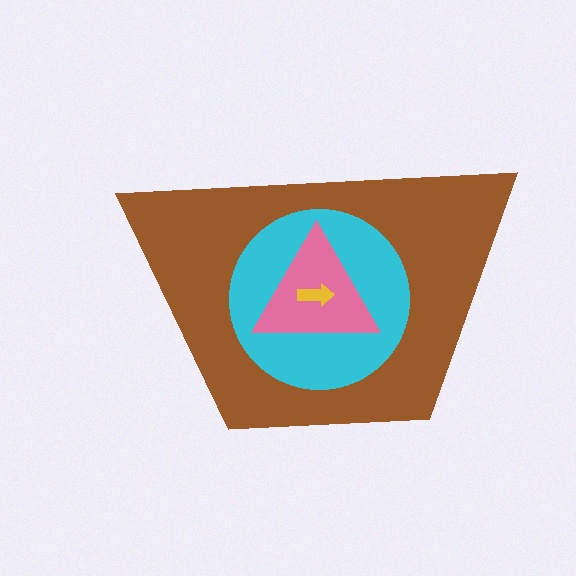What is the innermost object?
The yellow arrow.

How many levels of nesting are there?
4.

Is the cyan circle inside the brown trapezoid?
Yes.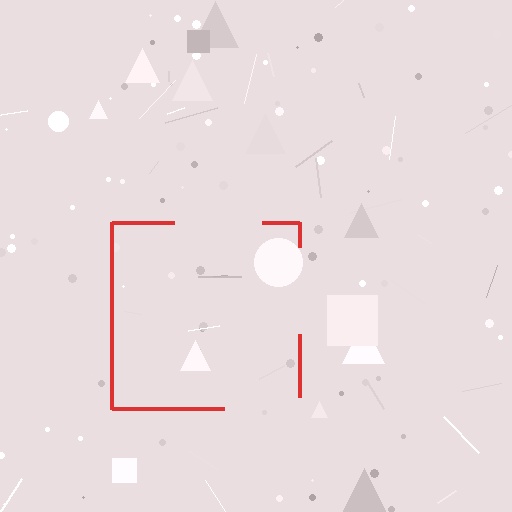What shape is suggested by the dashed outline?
The dashed outline suggests a square.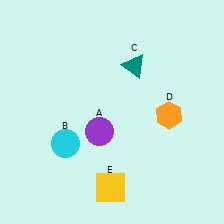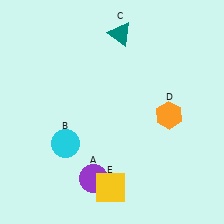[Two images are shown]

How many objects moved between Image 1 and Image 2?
2 objects moved between the two images.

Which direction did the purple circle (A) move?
The purple circle (A) moved down.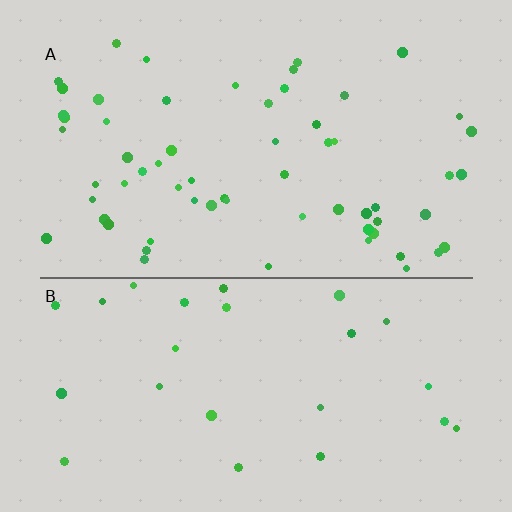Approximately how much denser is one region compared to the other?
Approximately 2.4× — region A over region B.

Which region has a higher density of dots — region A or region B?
A (the top).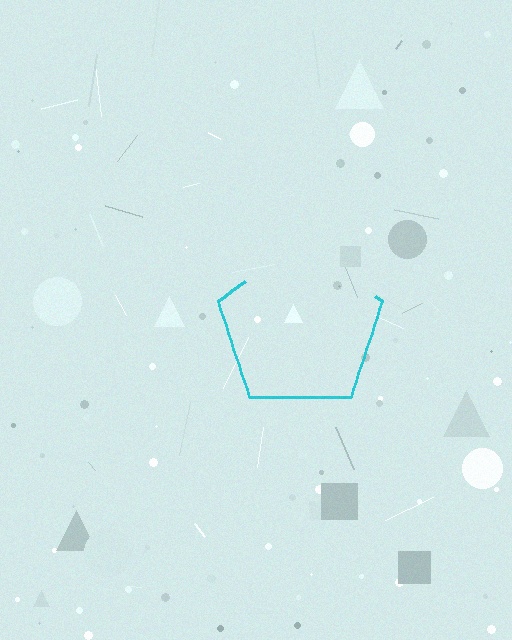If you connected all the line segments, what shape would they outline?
They would outline a pentagon.